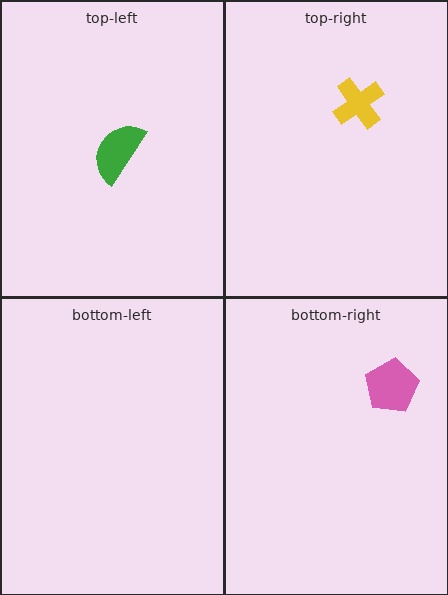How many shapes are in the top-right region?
1.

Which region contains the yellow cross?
The top-right region.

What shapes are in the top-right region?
The yellow cross.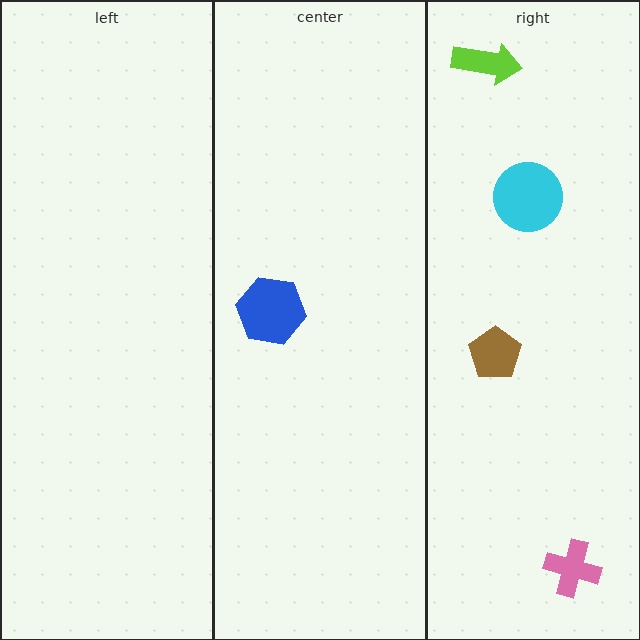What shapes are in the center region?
The blue hexagon.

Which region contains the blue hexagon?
The center region.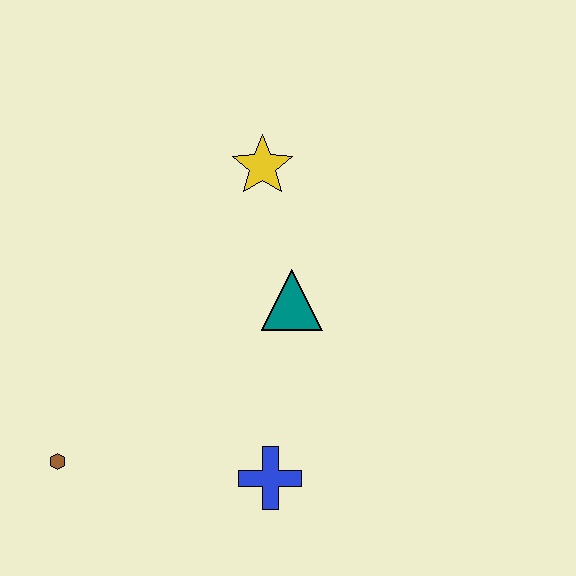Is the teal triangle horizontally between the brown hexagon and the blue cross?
No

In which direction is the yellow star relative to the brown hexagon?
The yellow star is above the brown hexagon.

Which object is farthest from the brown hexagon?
The yellow star is farthest from the brown hexagon.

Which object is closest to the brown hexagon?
The blue cross is closest to the brown hexagon.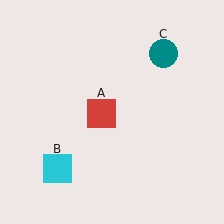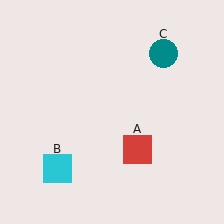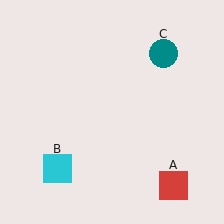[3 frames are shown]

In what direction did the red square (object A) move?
The red square (object A) moved down and to the right.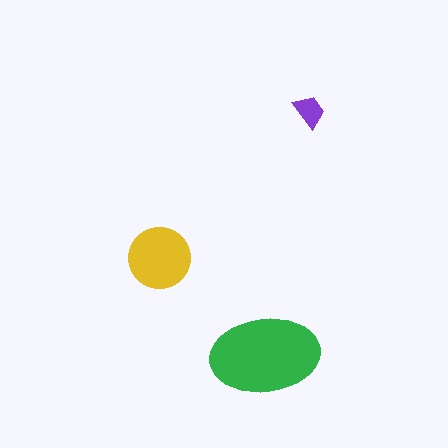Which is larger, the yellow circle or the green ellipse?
The green ellipse.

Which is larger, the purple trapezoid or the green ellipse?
The green ellipse.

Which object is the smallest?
The purple trapezoid.